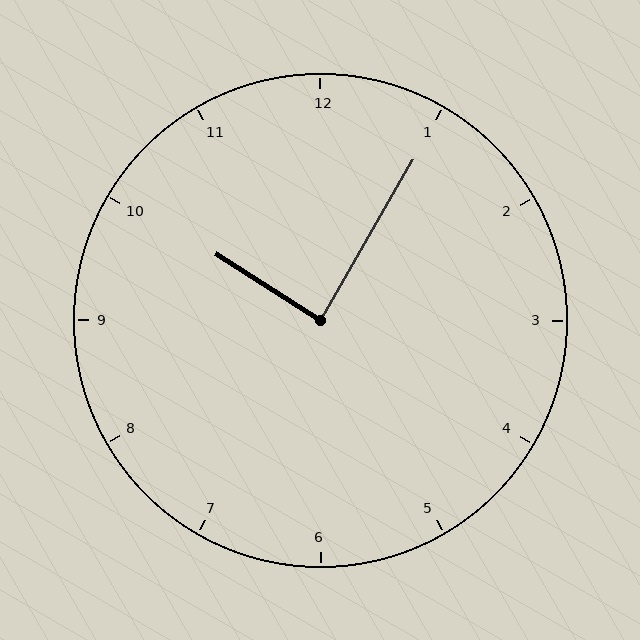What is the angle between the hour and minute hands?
Approximately 88 degrees.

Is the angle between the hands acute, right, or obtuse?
It is right.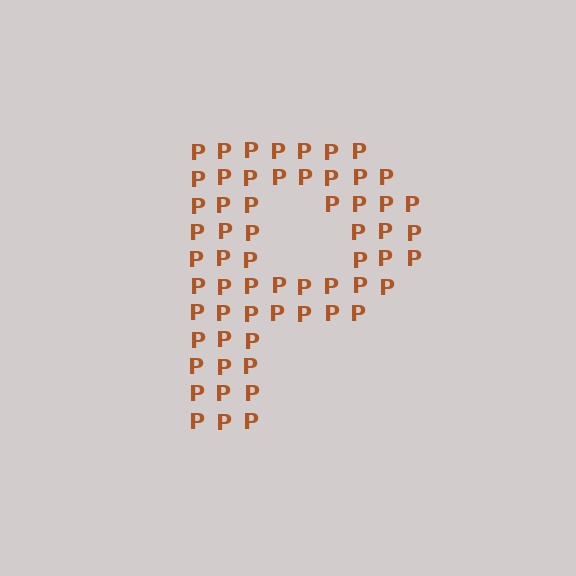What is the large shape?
The large shape is the letter P.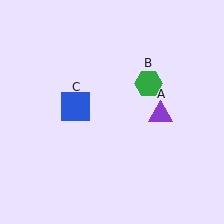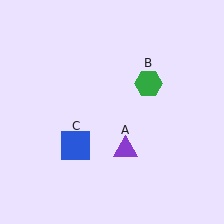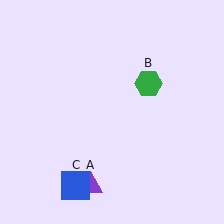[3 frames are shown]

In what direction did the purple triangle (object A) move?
The purple triangle (object A) moved down and to the left.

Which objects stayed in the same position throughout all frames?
Green hexagon (object B) remained stationary.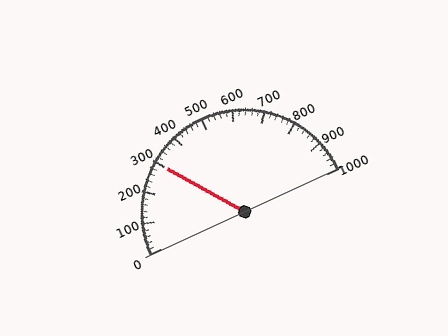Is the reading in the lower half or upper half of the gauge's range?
The reading is in the lower half of the range (0 to 1000).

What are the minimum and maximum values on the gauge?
The gauge ranges from 0 to 1000.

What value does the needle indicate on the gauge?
The needle indicates approximately 300.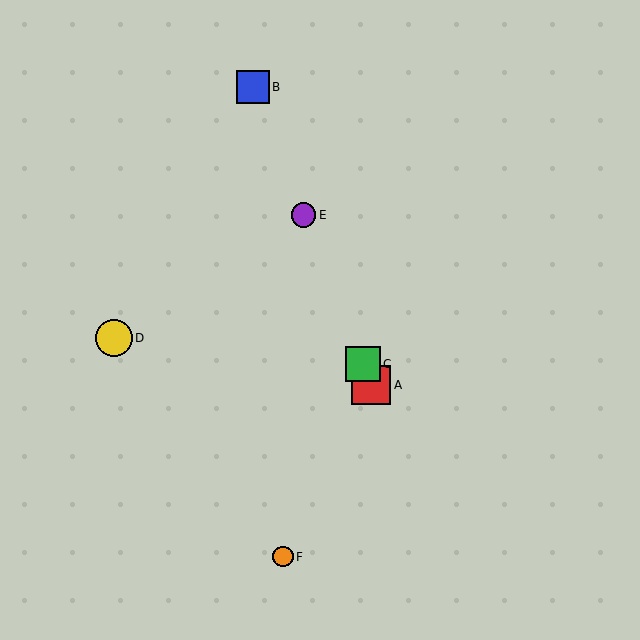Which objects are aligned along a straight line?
Objects A, B, C, E are aligned along a straight line.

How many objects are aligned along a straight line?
4 objects (A, B, C, E) are aligned along a straight line.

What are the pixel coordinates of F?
Object F is at (283, 557).